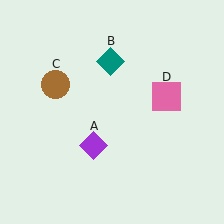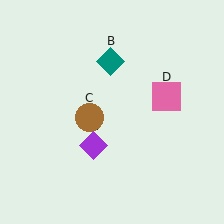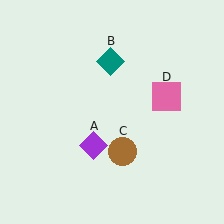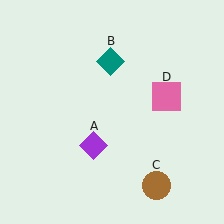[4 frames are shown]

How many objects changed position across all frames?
1 object changed position: brown circle (object C).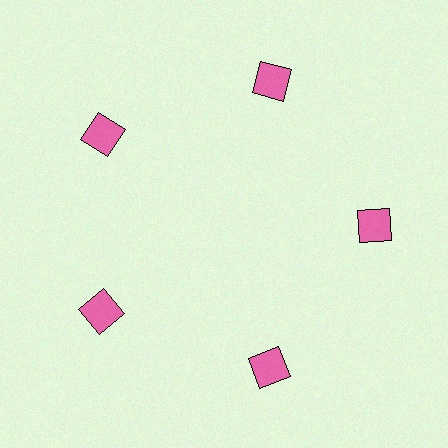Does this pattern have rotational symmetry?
Yes, this pattern has 5-fold rotational symmetry. It looks the same after rotating 72 degrees around the center.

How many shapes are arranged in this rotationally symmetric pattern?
There are 5 shapes, arranged in 5 groups of 1.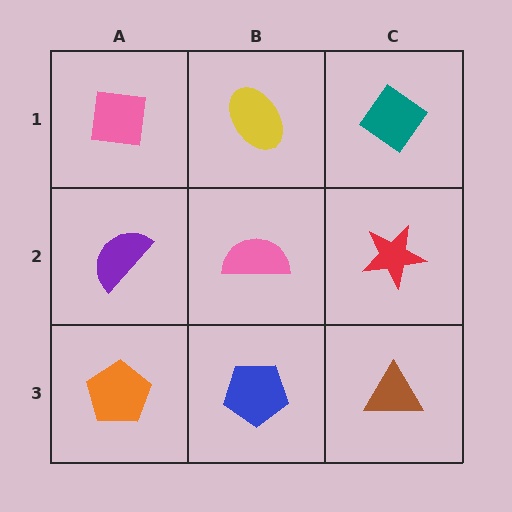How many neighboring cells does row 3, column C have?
2.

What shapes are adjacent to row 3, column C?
A red star (row 2, column C), a blue pentagon (row 3, column B).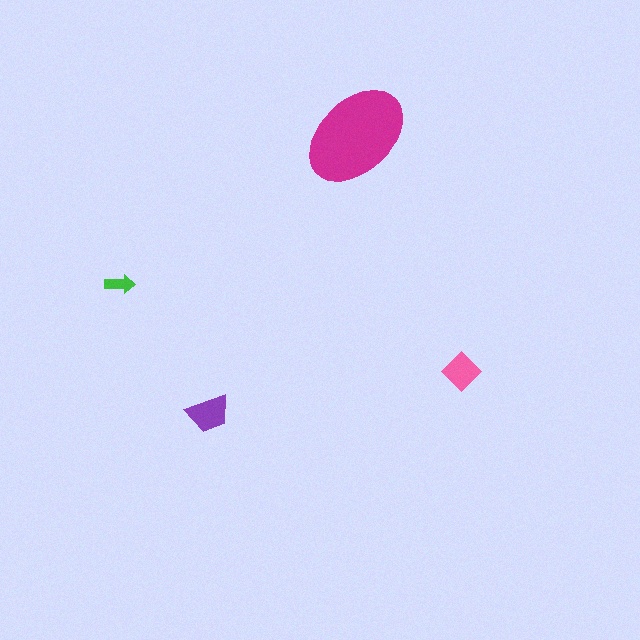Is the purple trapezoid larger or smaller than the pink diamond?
Larger.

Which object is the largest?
The magenta ellipse.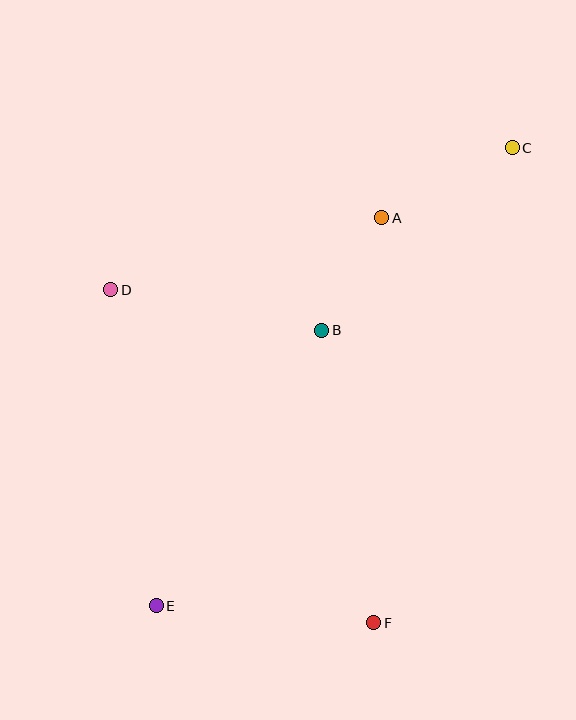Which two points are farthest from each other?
Points C and E are farthest from each other.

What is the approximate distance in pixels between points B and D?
The distance between B and D is approximately 215 pixels.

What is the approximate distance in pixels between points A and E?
The distance between A and E is approximately 449 pixels.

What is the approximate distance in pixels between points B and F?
The distance between B and F is approximately 297 pixels.